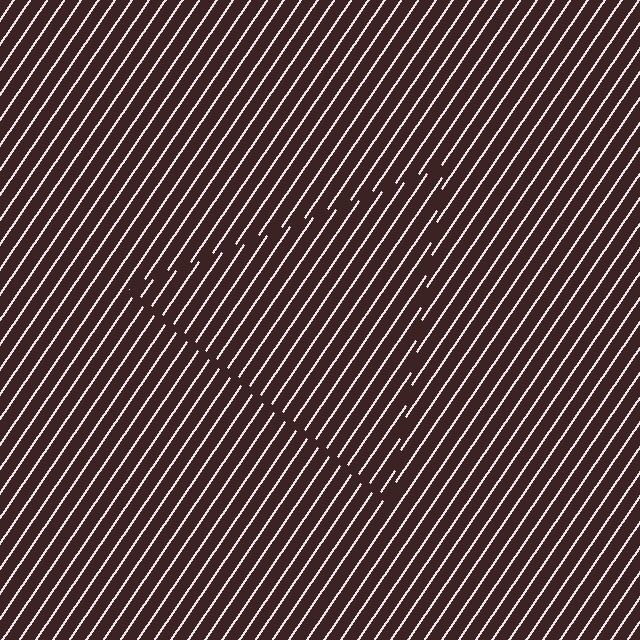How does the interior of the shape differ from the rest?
The interior of the shape contains the same grating, shifted by half a period — the contour is defined by the phase discontinuity where line-ends from the inner and outer gratings abut.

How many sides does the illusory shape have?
3 sides — the line-ends trace a triangle.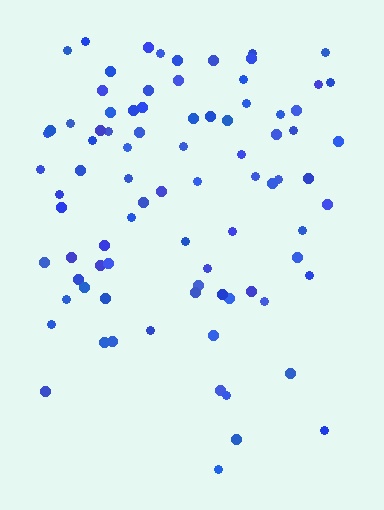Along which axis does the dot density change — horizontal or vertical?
Vertical.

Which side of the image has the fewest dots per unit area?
The bottom.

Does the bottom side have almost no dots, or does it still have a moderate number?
Still a moderate number, just noticeably fewer than the top.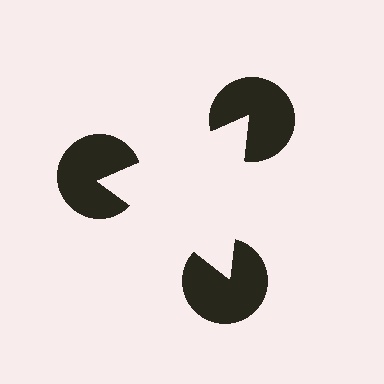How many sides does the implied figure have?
3 sides.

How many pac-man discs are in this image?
There are 3 — one at each vertex of the illusory triangle.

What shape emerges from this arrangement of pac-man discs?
An illusory triangle — its edges are inferred from the aligned wedge cuts in the pac-man discs, not physically drawn.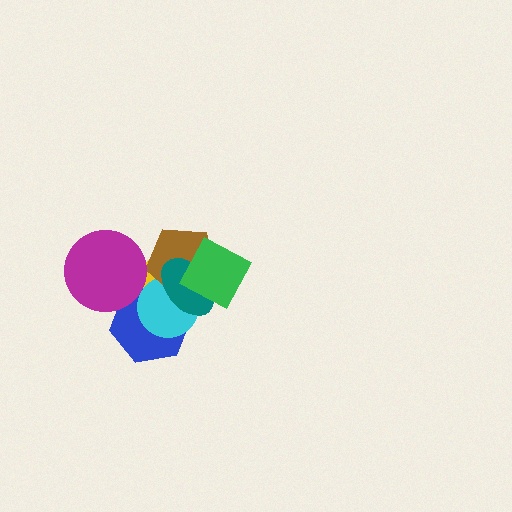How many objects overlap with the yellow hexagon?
5 objects overlap with the yellow hexagon.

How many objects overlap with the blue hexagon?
5 objects overlap with the blue hexagon.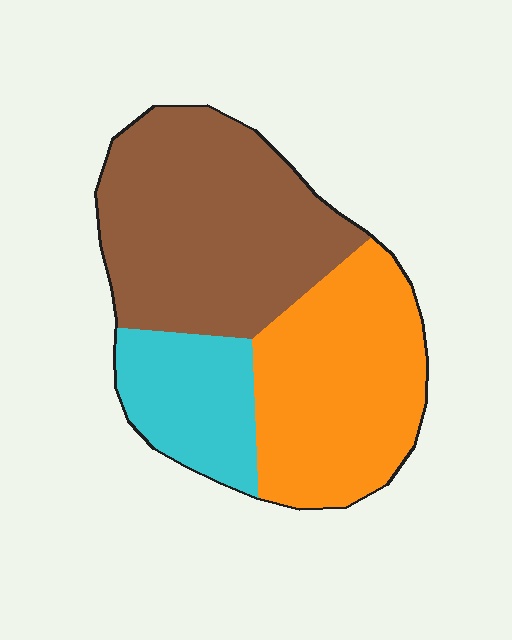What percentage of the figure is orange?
Orange takes up about three eighths (3/8) of the figure.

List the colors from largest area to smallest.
From largest to smallest: brown, orange, cyan.